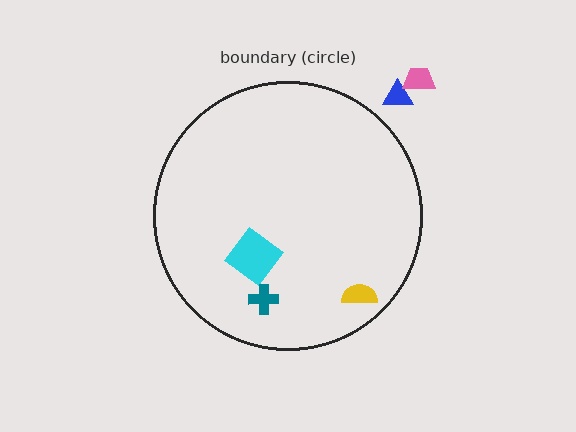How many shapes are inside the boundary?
3 inside, 2 outside.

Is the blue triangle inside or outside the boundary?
Outside.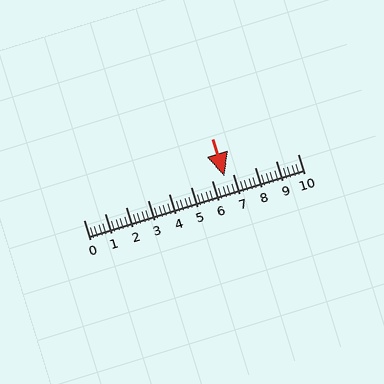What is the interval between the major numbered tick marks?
The major tick marks are spaced 1 units apart.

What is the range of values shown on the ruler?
The ruler shows values from 0 to 10.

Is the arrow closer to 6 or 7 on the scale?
The arrow is closer to 7.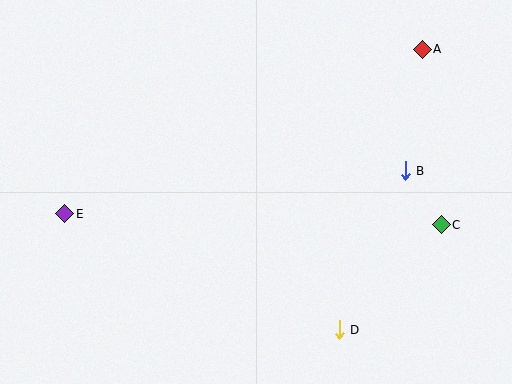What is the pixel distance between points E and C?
The distance between E and C is 376 pixels.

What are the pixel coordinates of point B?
Point B is at (405, 171).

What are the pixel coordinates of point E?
Point E is at (65, 214).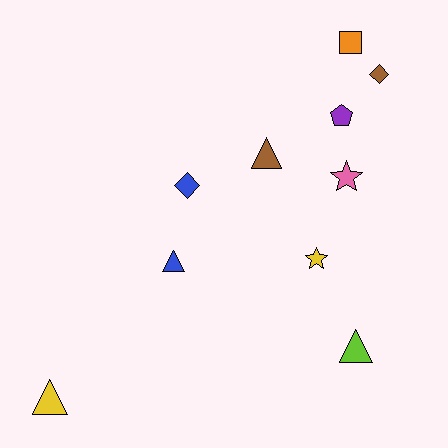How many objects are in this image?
There are 10 objects.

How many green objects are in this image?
There are no green objects.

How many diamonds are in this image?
There are 2 diamonds.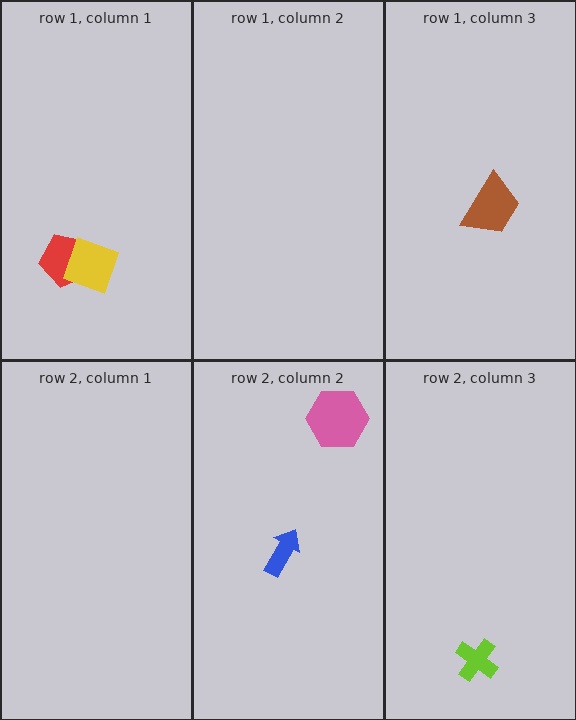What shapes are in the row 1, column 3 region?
The brown trapezoid.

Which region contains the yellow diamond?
The row 1, column 1 region.